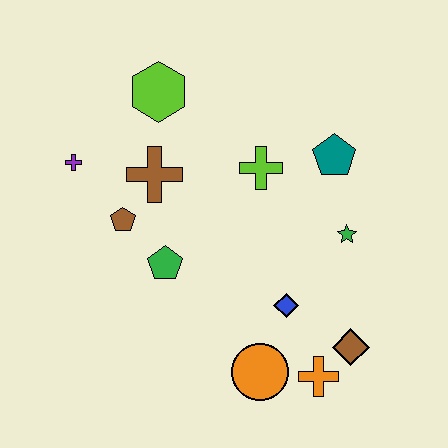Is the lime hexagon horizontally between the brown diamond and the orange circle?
No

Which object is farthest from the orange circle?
The lime hexagon is farthest from the orange circle.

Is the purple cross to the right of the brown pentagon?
No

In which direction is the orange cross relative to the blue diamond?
The orange cross is below the blue diamond.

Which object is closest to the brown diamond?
The orange cross is closest to the brown diamond.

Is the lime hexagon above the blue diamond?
Yes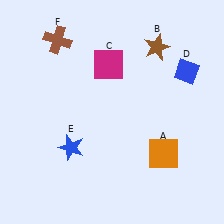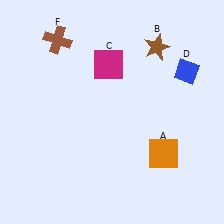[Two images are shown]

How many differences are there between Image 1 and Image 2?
There is 1 difference between the two images.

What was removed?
The blue star (E) was removed in Image 2.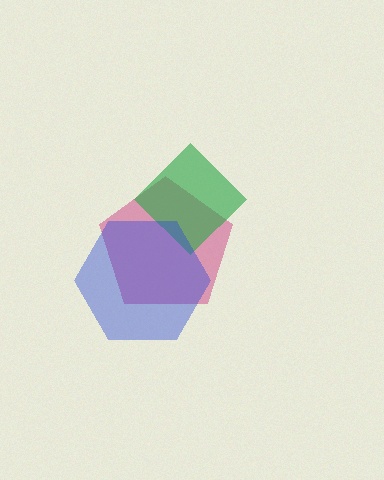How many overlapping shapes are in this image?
There are 3 overlapping shapes in the image.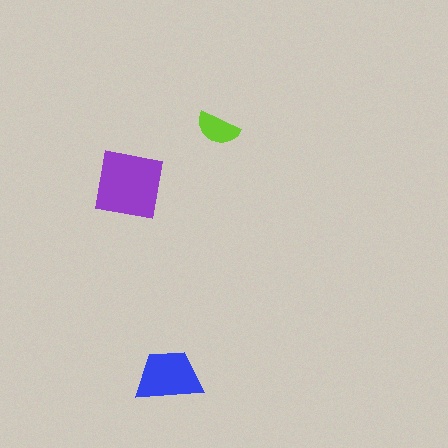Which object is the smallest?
The lime semicircle.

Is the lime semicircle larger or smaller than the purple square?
Smaller.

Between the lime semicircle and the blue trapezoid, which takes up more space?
The blue trapezoid.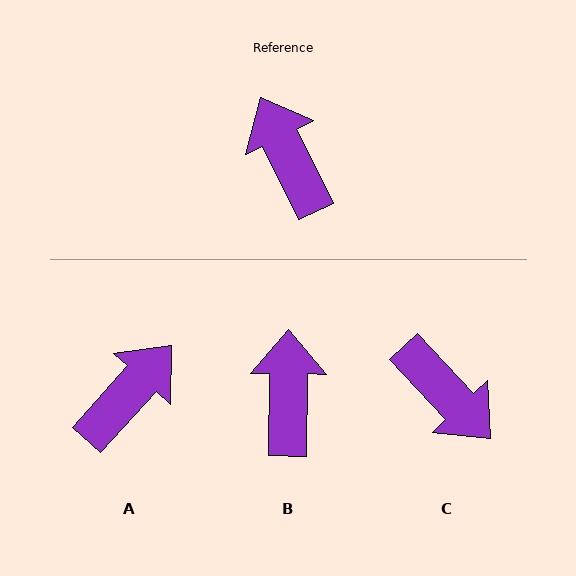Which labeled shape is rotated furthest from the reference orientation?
C, about 163 degrees away.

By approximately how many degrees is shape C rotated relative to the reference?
Approximately 163 degrees clockwise.